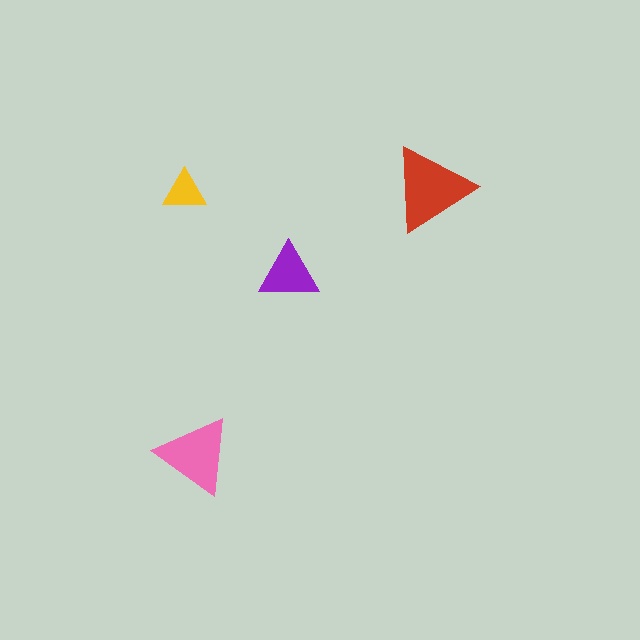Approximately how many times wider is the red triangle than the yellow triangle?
About 2 times wider.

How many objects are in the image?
There are 4 objects in the image.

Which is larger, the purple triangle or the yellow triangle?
The purple one.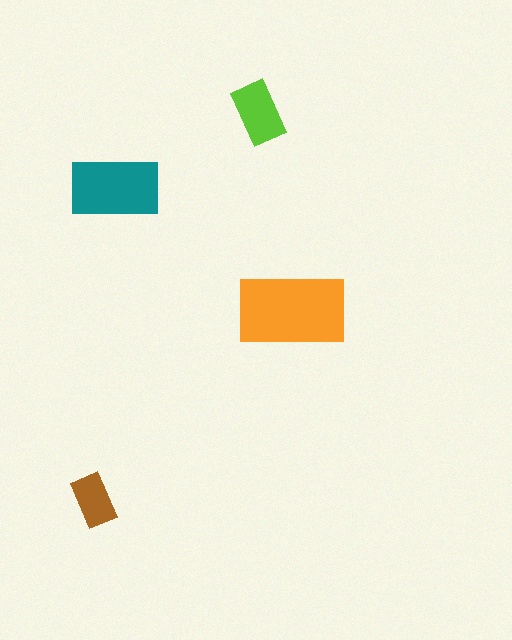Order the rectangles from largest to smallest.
the orange one, the teal one, the lime one, the brown one.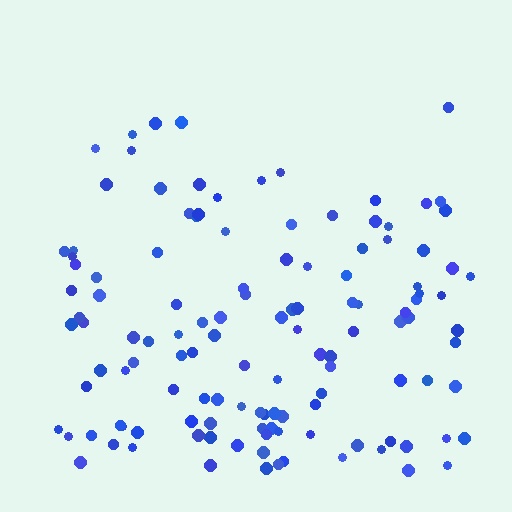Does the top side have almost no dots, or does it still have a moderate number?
Still a moderate number, just noticeably fewer than the bottom.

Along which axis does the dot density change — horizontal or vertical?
Vertical.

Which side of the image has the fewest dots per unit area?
The top.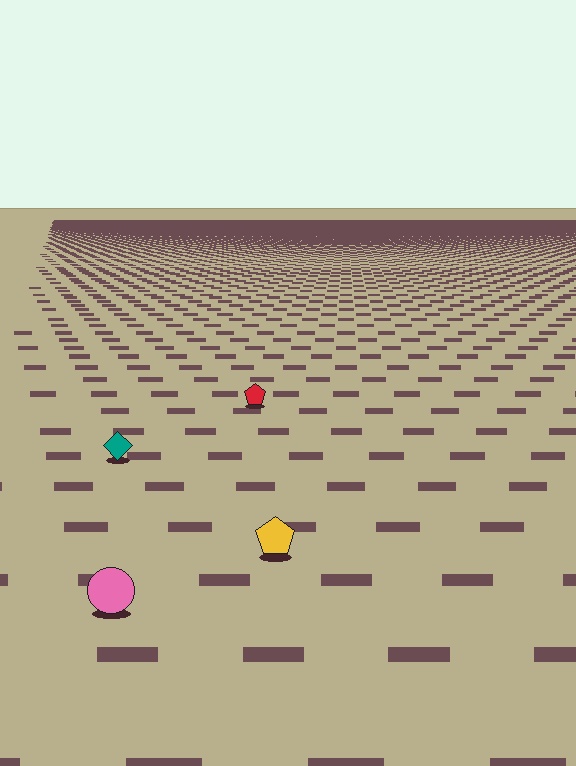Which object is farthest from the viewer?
The red pentagon is farthest from the viewer. It appears smaller and the ground texture around it is denser.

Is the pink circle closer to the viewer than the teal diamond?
Yes. The pink circle is closer — you can tell from the texture gradient: the ground texture is coarser near it.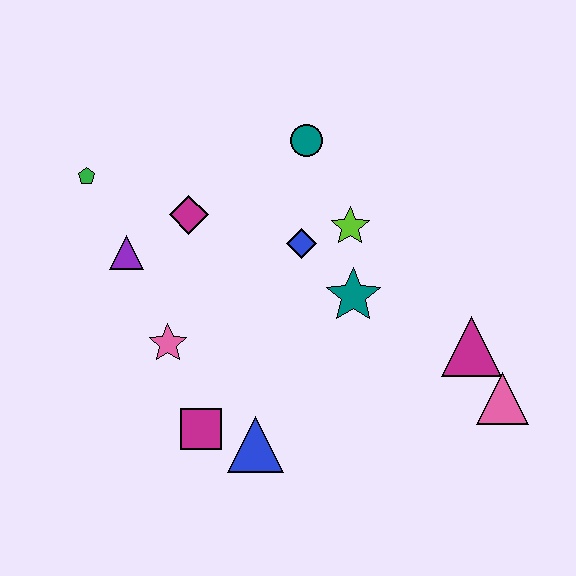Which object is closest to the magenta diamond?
The purple triangle is closest to the magenta diamond.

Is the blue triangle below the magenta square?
Yes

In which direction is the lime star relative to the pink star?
The lime star is to the right of the pink star.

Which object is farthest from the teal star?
The green pentagon is farthest from the teal star.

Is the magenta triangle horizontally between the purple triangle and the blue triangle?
No